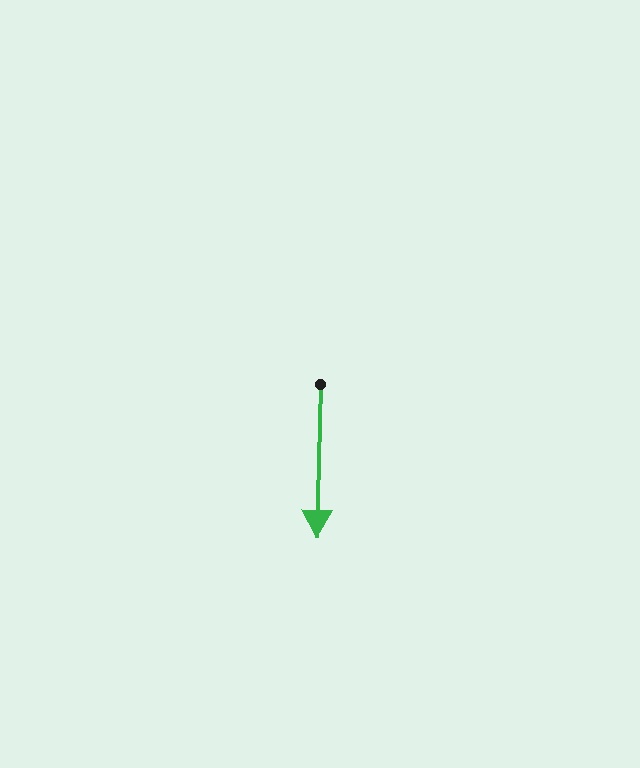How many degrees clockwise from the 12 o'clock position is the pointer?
Approximately 181 degrees.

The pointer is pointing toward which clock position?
Roughly 6 o'clock.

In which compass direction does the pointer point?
South.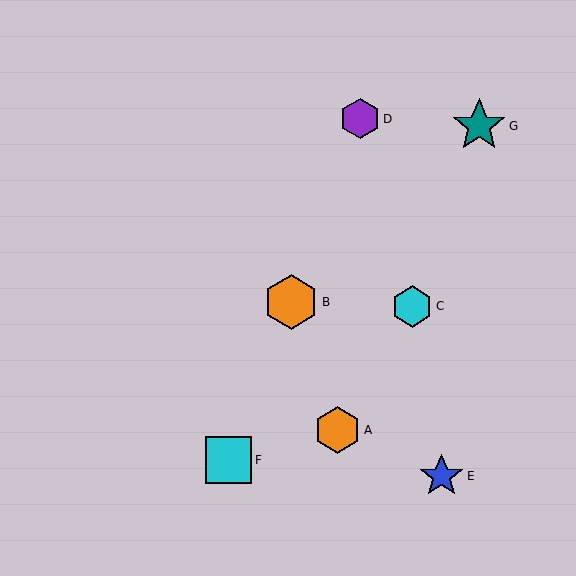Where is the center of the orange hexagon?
The center of the orange hexagon is at (291, 302).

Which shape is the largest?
The orange hexagon (labeled B) is the largest.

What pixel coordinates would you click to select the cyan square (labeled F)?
Click at (229, 460) to select the cyan square F.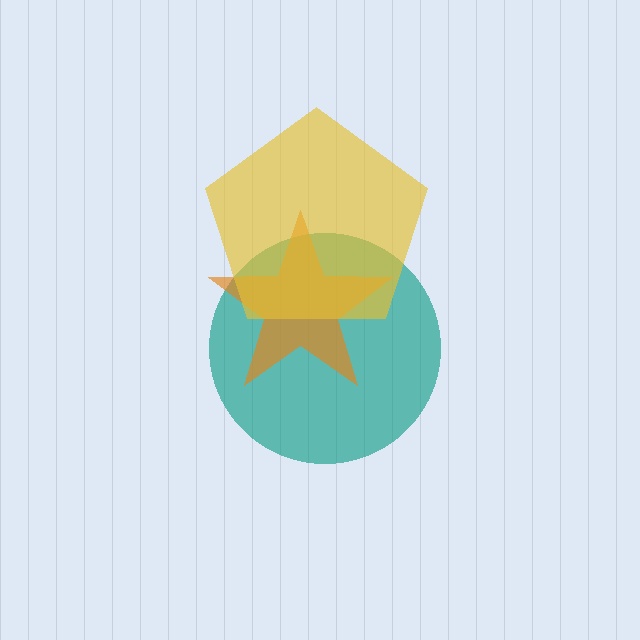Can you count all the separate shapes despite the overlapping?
Yes, there are 3 separate shapes.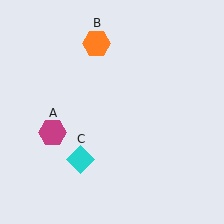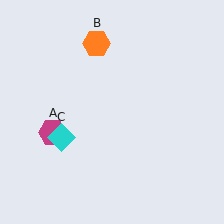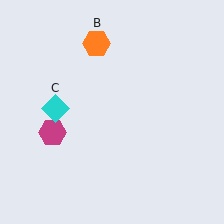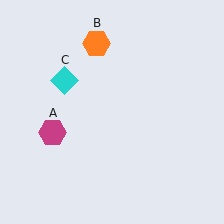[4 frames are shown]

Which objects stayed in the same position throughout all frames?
Magenta hexagon (object A) and orange hexagon (object B) remained stationary.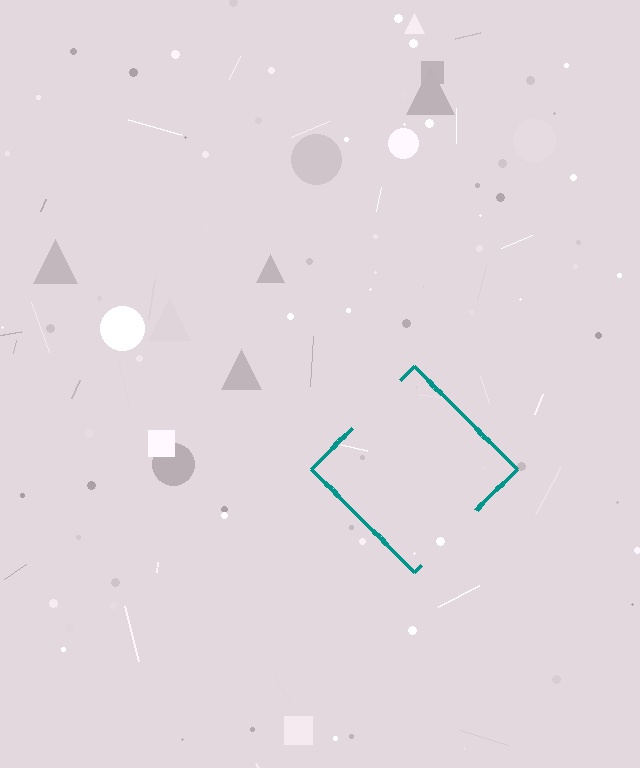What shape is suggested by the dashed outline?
The dashed outline suggests a diamond.